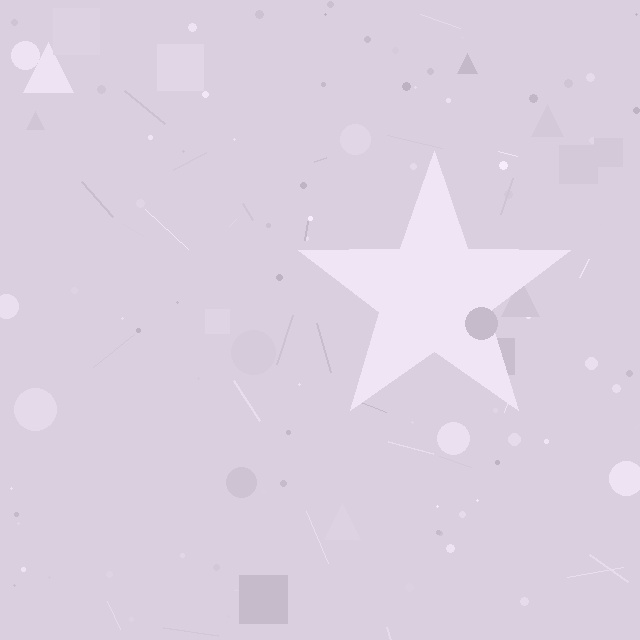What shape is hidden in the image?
A star is hidden in the image.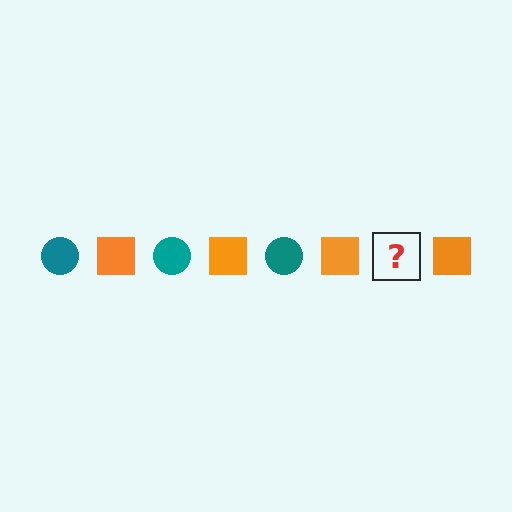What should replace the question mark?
The question mark should be replaced with a teal circle.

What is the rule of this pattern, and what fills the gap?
The rule is that the pattern alternates between teal circle and orange square. The gap should be filled with a teal circle.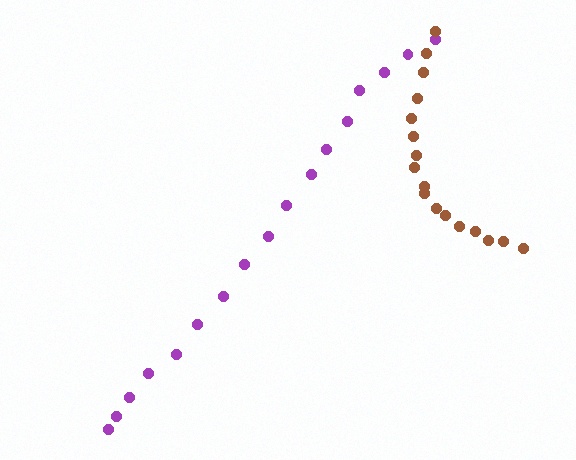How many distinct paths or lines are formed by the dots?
There are 2 distinct paths.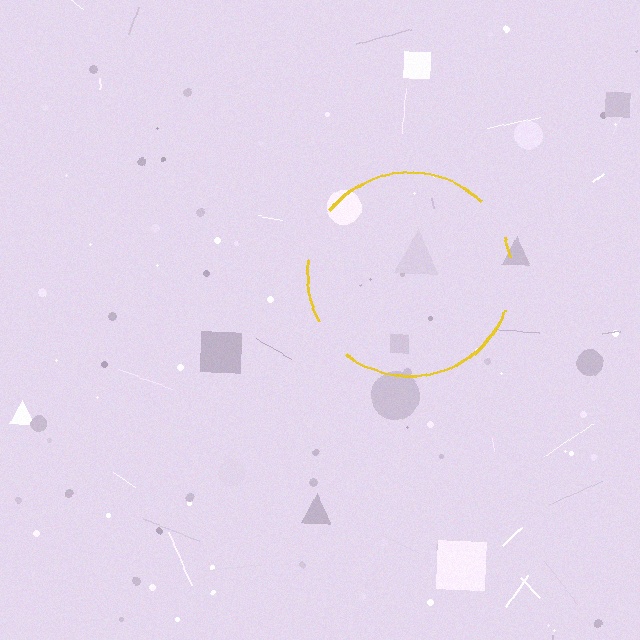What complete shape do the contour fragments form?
The contour fragments form a circle.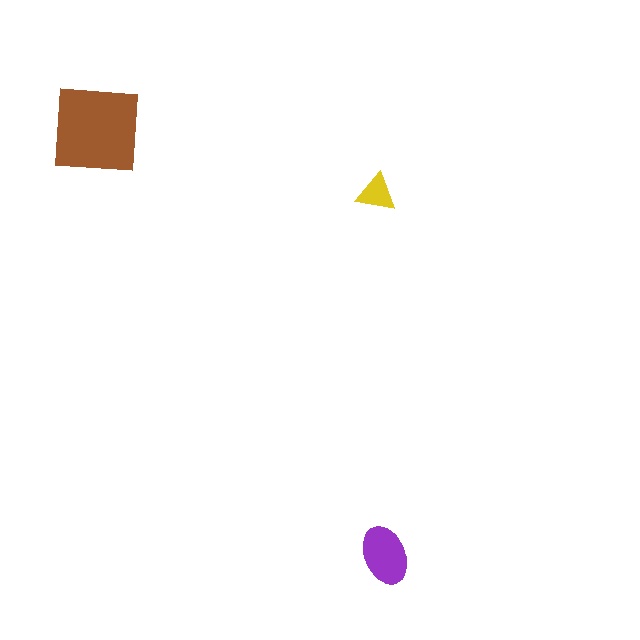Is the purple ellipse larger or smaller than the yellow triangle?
Larger.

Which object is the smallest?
The yellow triangle.